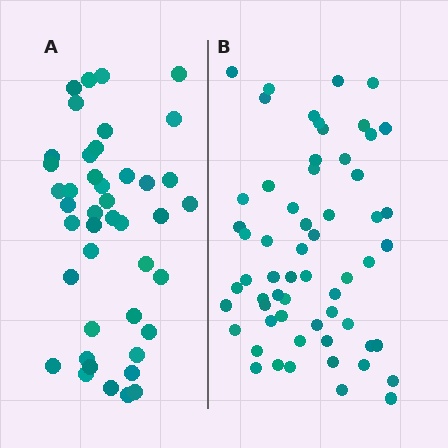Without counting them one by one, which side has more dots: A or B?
Region B (the right region) has more dots.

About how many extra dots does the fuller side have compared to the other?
Region B has approximately 15 more dots than region A.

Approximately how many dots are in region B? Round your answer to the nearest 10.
About 60 dots.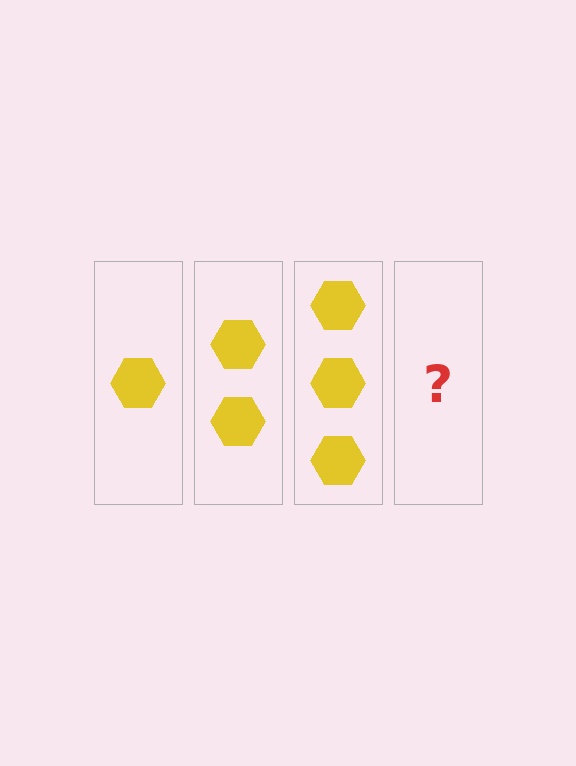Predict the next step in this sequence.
The next step is 4 hexagons.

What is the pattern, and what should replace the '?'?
The pattern is that each step adds one more hexagon. The '?' should be 4 hexagons.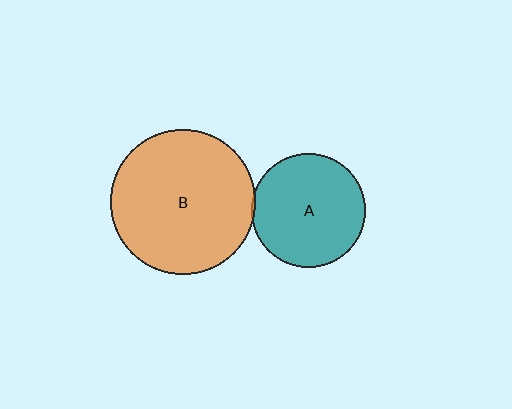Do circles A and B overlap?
Yes.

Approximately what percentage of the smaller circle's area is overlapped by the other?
Approximately 5%.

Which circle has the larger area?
Circle B (orange).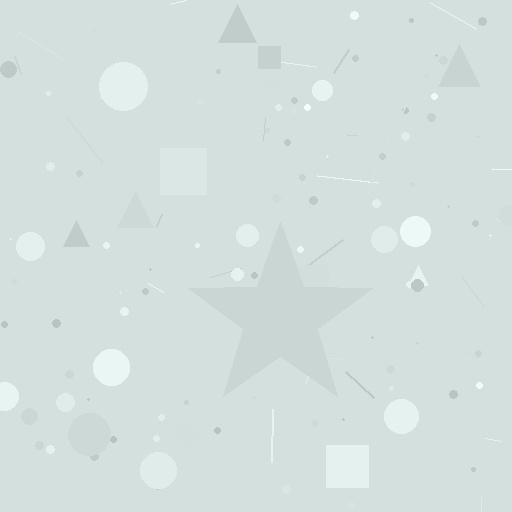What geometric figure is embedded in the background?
A star is embedded in the background.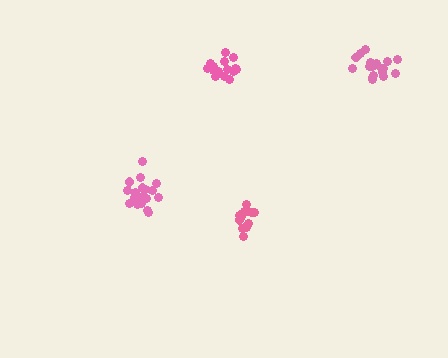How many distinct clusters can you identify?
There are 4 distinct clusters.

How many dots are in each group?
Group 1: 15 dots, Group 2: 15 dots, Group 3: 21 dots, Group 4: 20 dots (71 total).